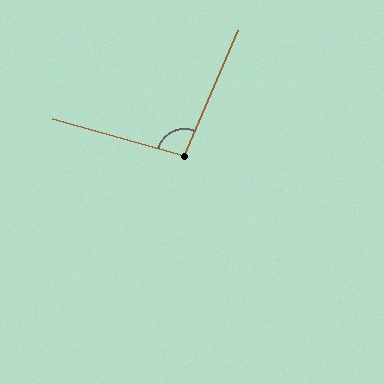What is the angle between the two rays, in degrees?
Approximately 98 degrees.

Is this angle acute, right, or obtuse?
It is obtuse.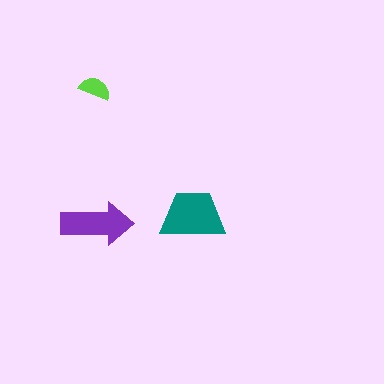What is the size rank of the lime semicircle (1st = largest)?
3rd.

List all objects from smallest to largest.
The lime semicircle, the purple arrow, the teal trapezoid.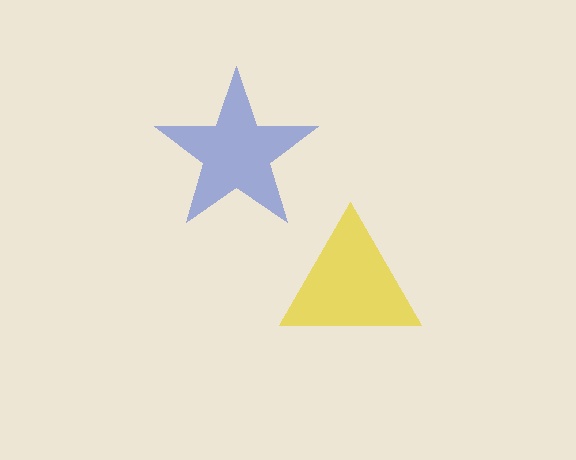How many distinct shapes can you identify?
There are 2 distinct shapes: a yellow triangle, a blue star.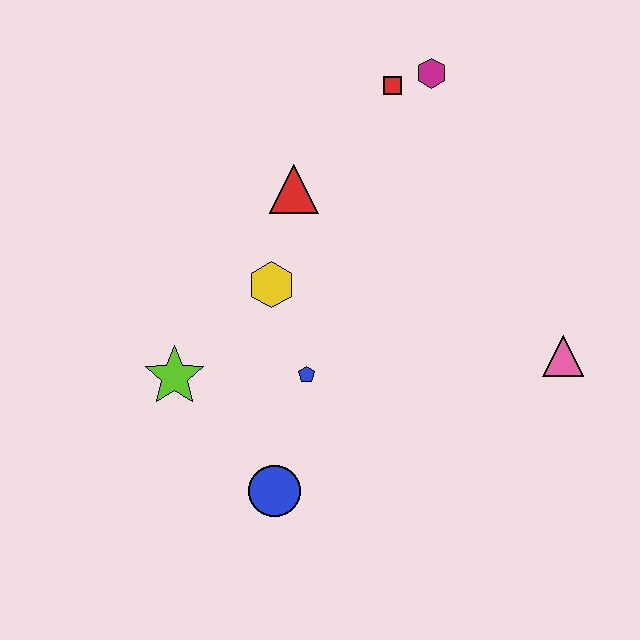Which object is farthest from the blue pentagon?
The magenta hexagon is farthest from the blue pentagon.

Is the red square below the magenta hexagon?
Yes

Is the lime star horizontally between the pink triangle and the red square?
No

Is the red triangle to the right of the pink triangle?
No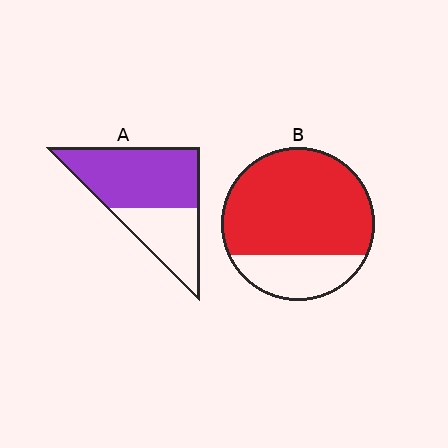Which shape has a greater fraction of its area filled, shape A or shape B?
Shape B.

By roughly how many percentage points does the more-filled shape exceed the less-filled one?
By roughly 10 percentage points (B over A).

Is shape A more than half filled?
Yes.